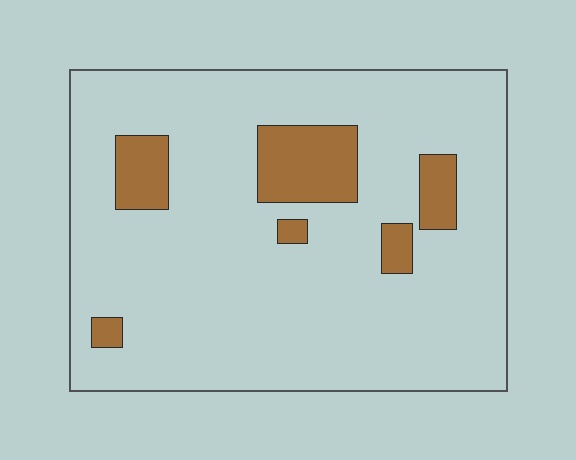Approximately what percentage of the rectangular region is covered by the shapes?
Approximately 15%.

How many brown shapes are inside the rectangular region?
6.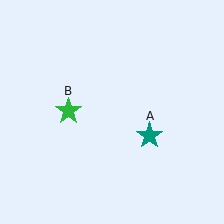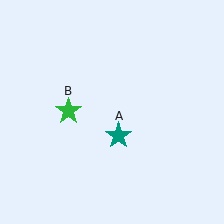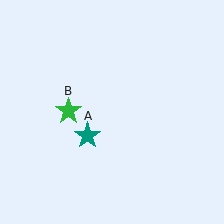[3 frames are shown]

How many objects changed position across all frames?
1 object changed position: teal star (object A).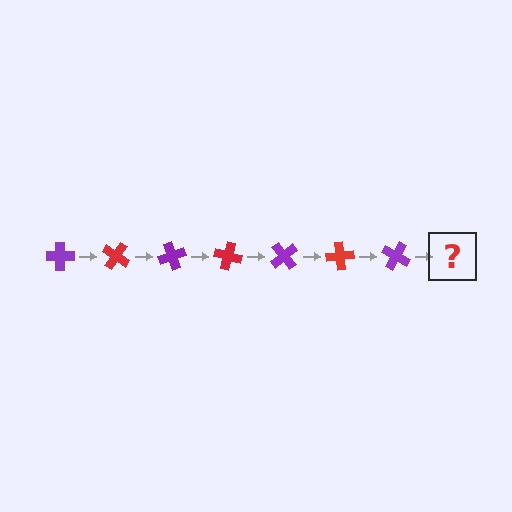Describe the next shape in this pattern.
It should be a red cross, rotated 245 degrees from the start.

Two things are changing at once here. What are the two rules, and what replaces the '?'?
The two rules are that it rotates 35 degrees each step and the color cycles through purple and red. The '?' should be a red cross, rotated 245 degrees from the start.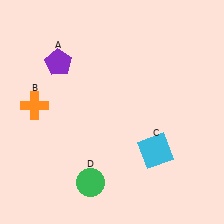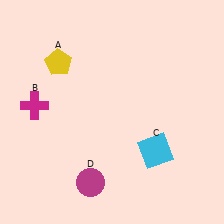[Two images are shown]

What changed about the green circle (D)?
In Image 1, D is green. In Image 2, it changed to magenta.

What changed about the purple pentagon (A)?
In Image 1, A is purple. In Image 2, it changed to yellow.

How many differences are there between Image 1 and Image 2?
There are 3 differences between the two images.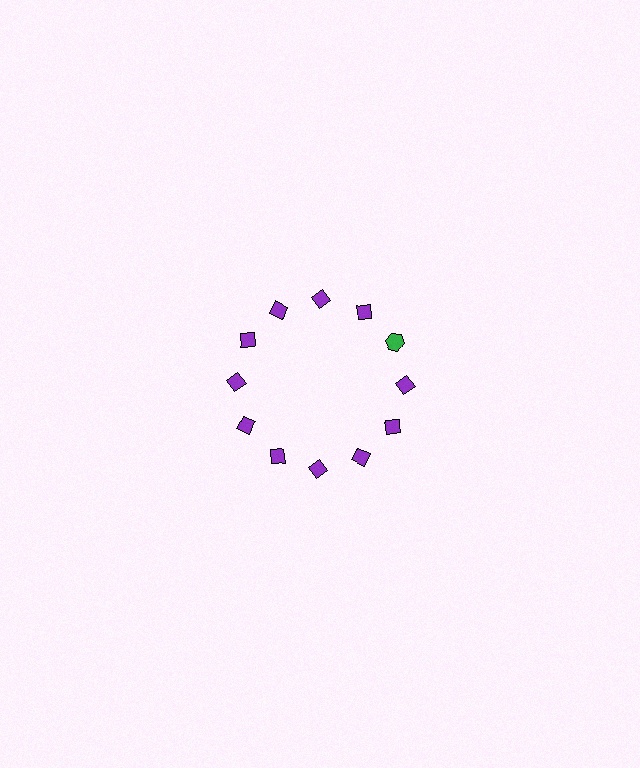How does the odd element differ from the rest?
It differs in both color (green instead of purple) and shape (hexagon instead of diamond).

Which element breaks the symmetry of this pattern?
The green hexagon at roughly the 2 o'clock position breaks the symmetry. All other shapes are purple diamonds.